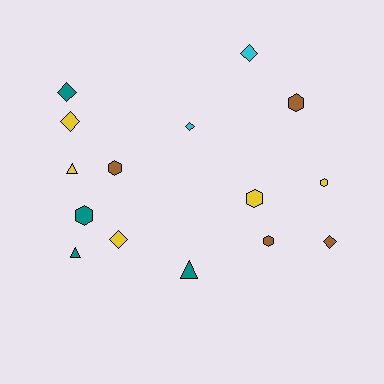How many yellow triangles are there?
There is 1 yellow triangle.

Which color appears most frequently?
Yellow, with 5 objects.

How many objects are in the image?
There are 15 objects.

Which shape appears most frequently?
Diamond, with 6 objects.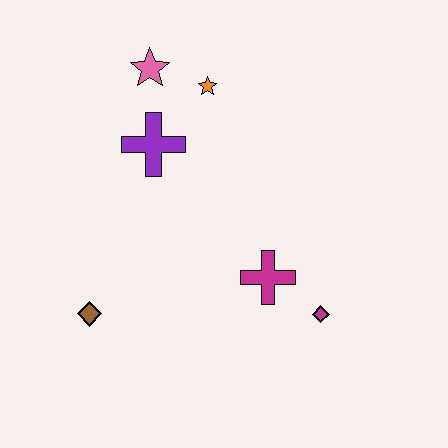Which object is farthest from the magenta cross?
The pink star is farthest from the magenta cross.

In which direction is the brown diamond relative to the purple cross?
The brown diamond is below the purple cross.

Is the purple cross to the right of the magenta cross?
No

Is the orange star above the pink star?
No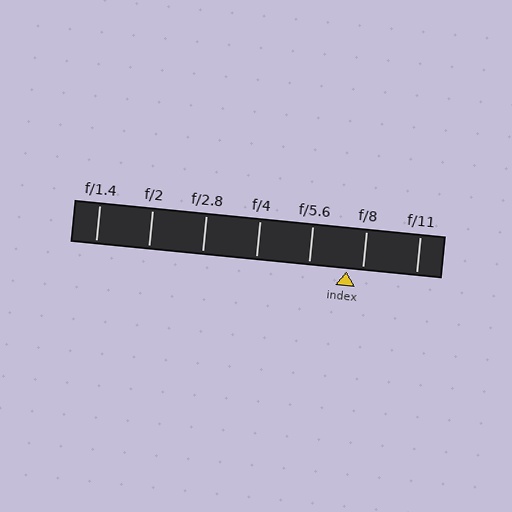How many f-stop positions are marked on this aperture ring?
There are 7 f-stop positions marked.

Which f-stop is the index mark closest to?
The index mark is closest to f/8.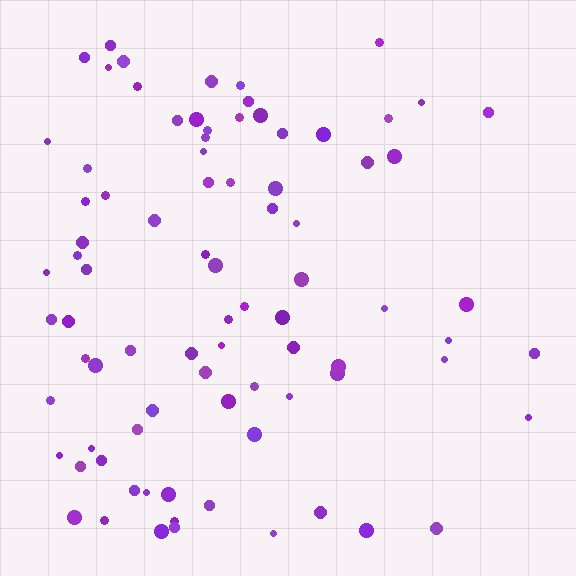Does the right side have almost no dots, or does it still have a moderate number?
Still a moderate number, just noticeably fewer than the left.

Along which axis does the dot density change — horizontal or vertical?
Horizontal.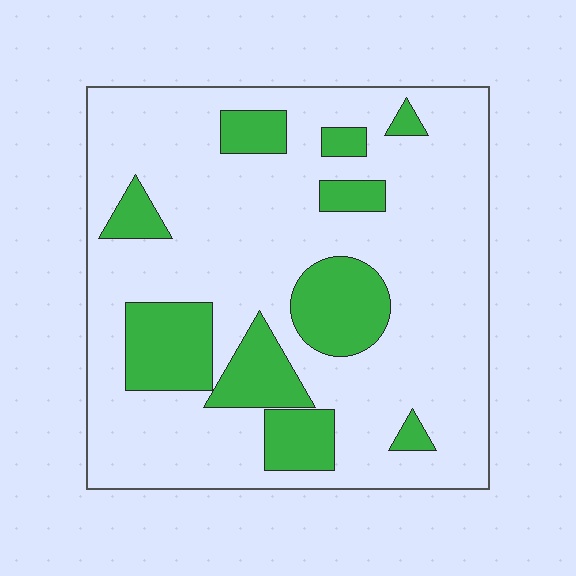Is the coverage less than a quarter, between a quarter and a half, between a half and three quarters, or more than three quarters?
Less than a quarter.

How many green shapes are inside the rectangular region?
10.